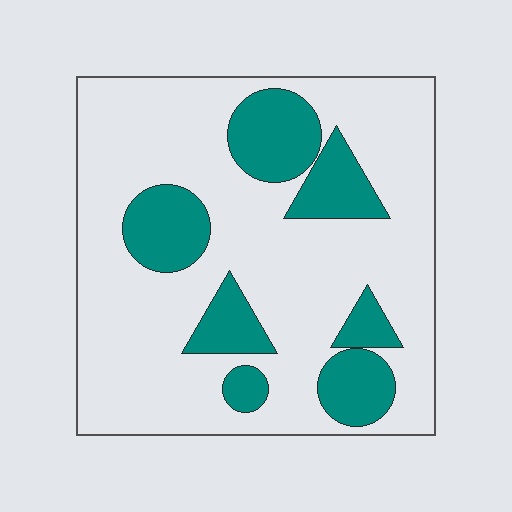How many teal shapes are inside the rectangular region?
7.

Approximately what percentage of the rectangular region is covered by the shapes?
Approximately 25%.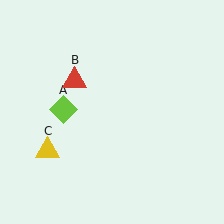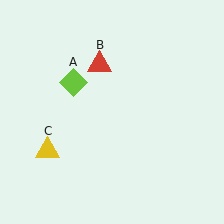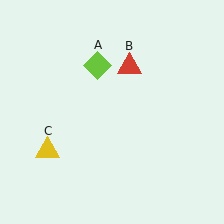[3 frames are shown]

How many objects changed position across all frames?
2 objects changed position: lime diamond (object A), red triangle (object B).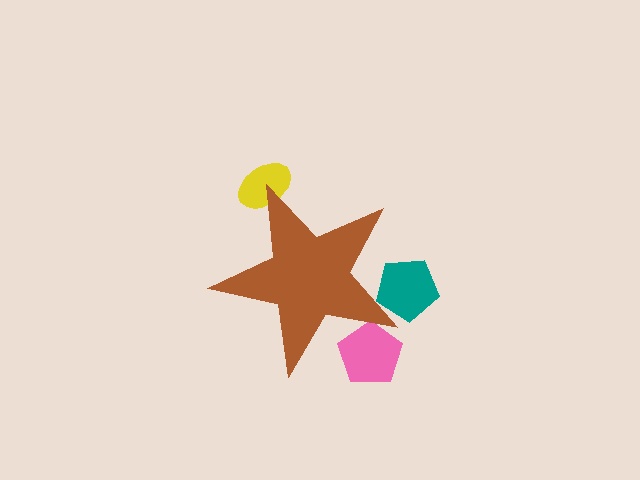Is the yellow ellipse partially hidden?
Yes, the yellow ellipse is partially hidden behind the brown star.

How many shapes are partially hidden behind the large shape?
3 shapes are partially hidden.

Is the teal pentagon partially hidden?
Yes, the teal pentagon is partially hidden behind the brown star.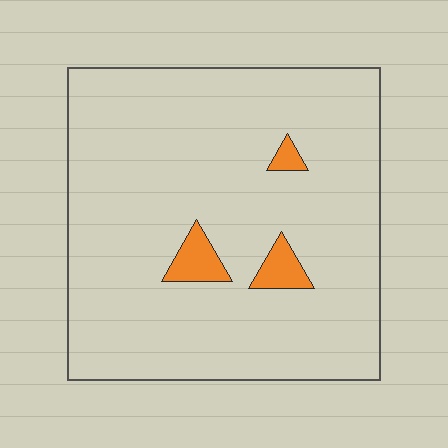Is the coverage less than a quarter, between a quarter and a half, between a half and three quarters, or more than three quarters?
Less than a quarter.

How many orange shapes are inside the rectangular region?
3.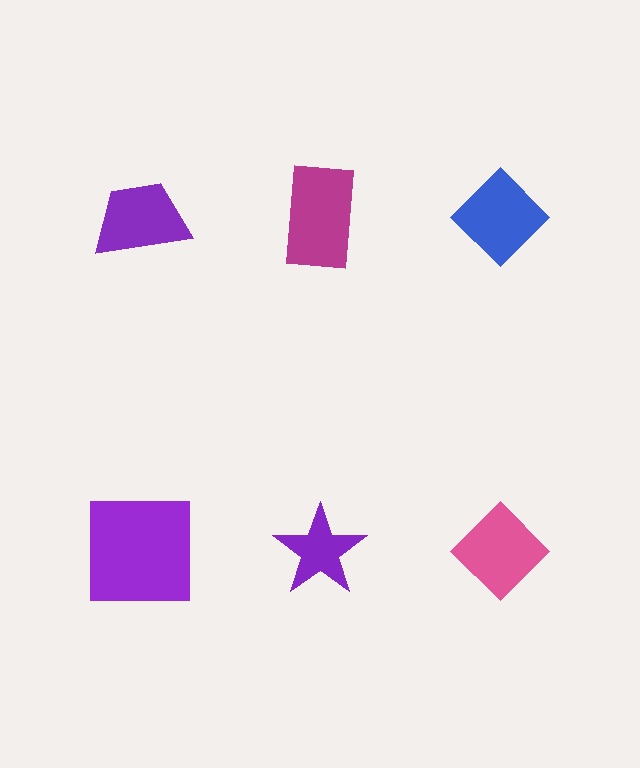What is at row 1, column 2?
A magenta rectangle.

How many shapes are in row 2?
3 shapes.